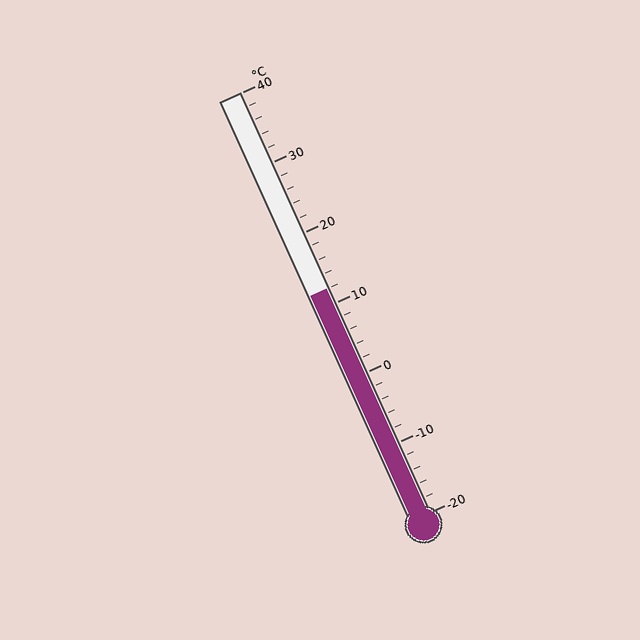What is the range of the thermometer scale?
The thermometer scale ranges from -20°C to 40°C.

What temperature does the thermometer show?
The thermometer shows approximately 12°C.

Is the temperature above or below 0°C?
The temperature is above 0°C.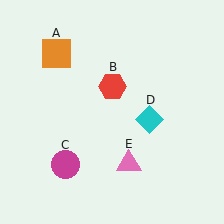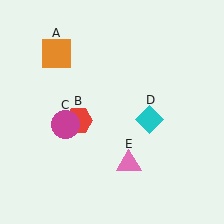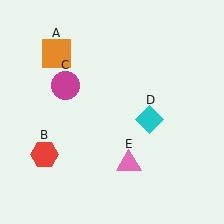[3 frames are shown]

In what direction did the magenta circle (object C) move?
The magenta circle (object C) moved up.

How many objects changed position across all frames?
2 objects changed position: red hexagon (object B), magenta circle (object C).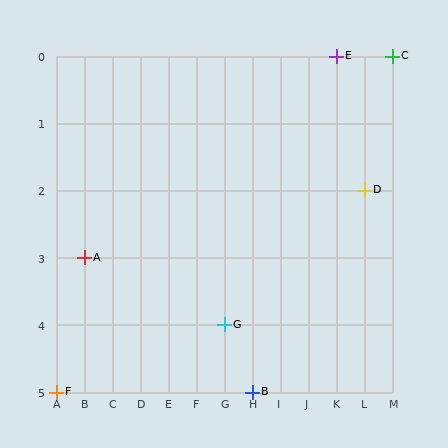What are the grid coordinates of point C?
Point C is at grid coordinates (M, 0).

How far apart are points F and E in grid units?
Points F and E are 10 columns and 5 rows apart (about 11.2 grid units diagonally).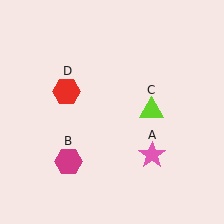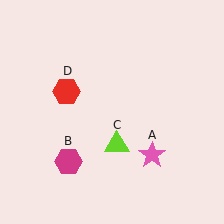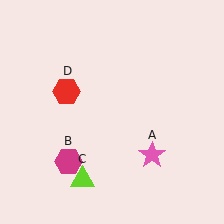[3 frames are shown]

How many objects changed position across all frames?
1 object changed position: lime triangle (object C).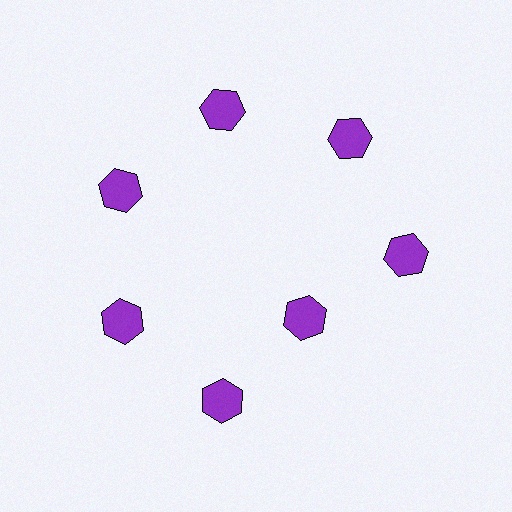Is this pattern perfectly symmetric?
No. The 7 purple hexagons are arranged in a ring, but one element near the 5 o'clock position is pulled inward toward the center, breaking the 7-fold rotational symmetry.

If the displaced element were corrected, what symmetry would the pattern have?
It would have 7-fold rotational symmetry — the pattern would map onto itself every 51 degrees.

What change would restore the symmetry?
The symmetry would be restored by moving it outward, back onto the ring so that all 7 hexagons sit at equal angles and equal distance from the center.